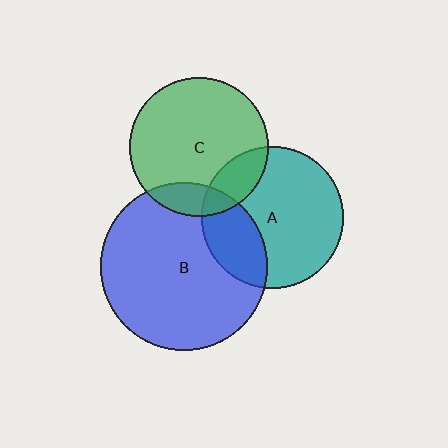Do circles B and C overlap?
Yes.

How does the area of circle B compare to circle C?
Approximately 1.4 times.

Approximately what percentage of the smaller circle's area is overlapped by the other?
Approximately 15%.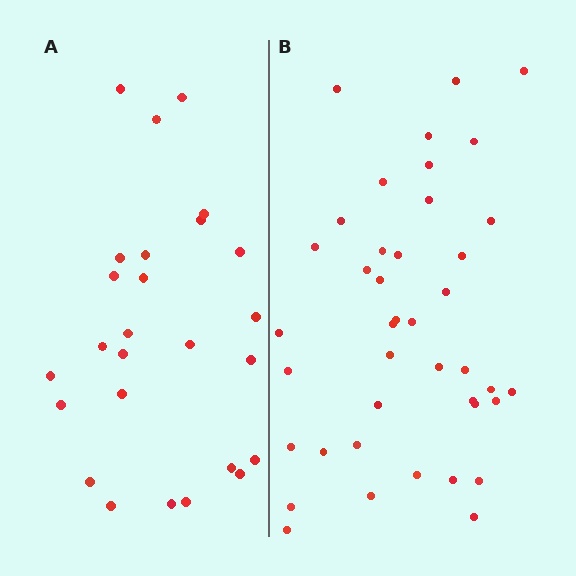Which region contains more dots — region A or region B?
Region B (the right region) has more dots.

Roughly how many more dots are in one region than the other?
Region B has approximately 15 more dots than region A.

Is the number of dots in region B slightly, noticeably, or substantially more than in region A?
Region B has substantially more. The ratio is roughly 1.6 to 1.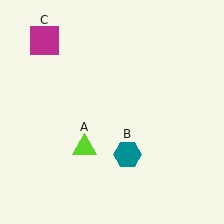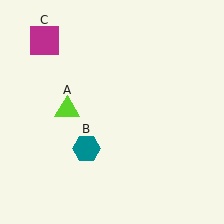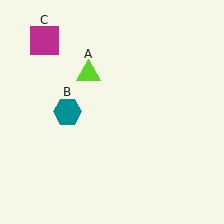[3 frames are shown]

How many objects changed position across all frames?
2 objects changed position: lime triangle (object A), teal hexagon (object B).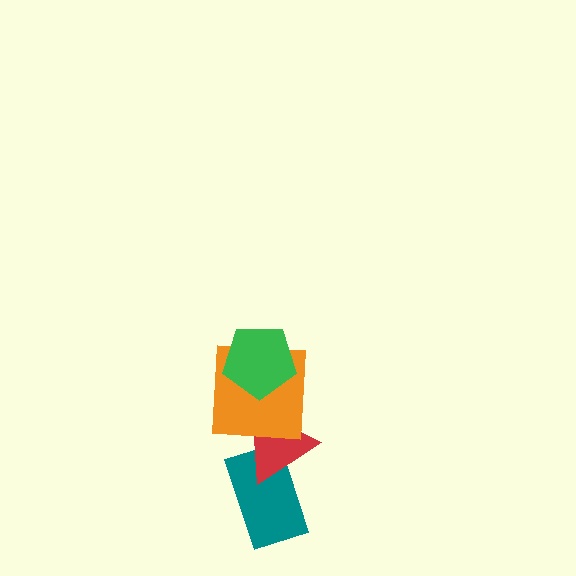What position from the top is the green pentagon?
The green pentagon is 1st from the top.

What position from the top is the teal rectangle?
The teal rectangle is 4th from the top.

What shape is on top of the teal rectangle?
The red triangle is on top of the teal rectangle.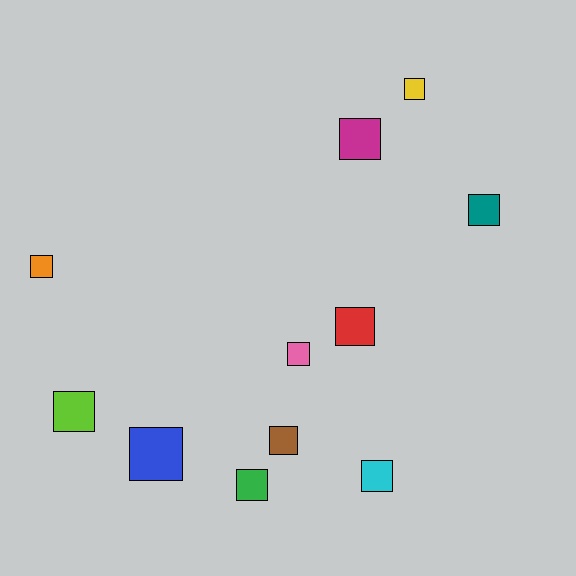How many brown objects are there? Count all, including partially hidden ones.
There is 1 brown object.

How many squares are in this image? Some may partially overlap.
There are 11 squares.